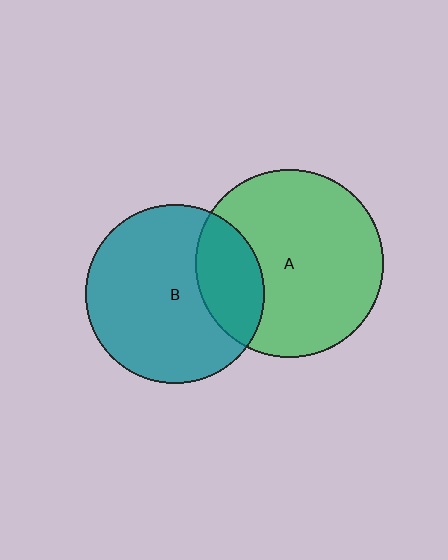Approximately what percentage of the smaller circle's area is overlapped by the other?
Approximately 25%.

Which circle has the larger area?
Circle A (green).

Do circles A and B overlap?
Yes.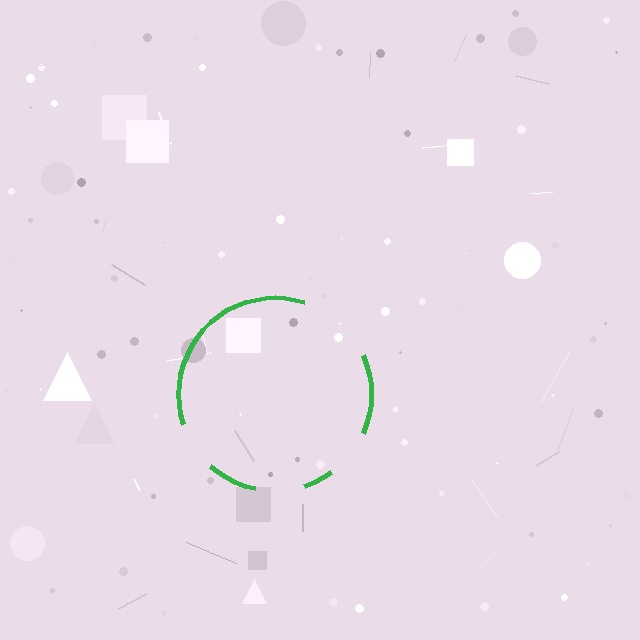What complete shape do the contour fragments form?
The contour fragments form a circle.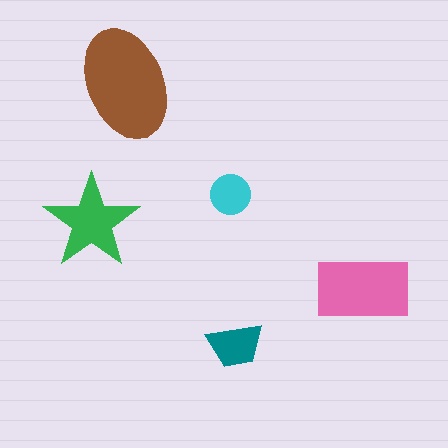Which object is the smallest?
The cyan circle.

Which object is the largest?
The brown ellipse.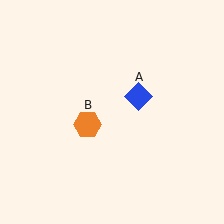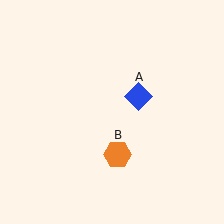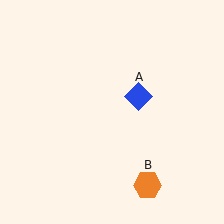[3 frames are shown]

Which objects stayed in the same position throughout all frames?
Blue diamond (object A) remained stationary.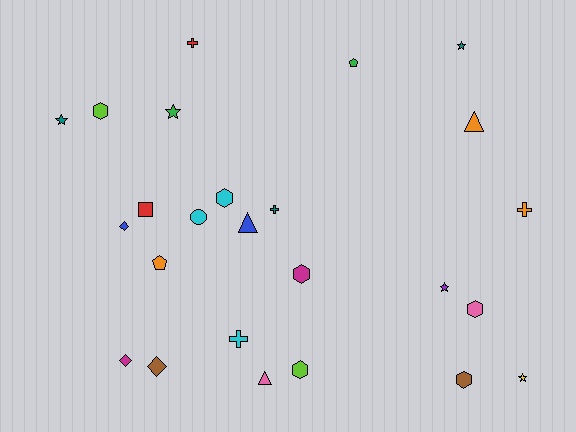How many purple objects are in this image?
There is 1 purple object.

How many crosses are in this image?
There are 4 crosses.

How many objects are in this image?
There are 25 objects.